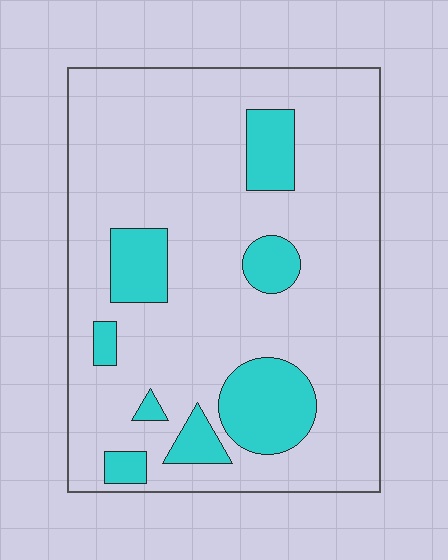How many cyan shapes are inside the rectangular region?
8.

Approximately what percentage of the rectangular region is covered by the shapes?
Approximately 20%.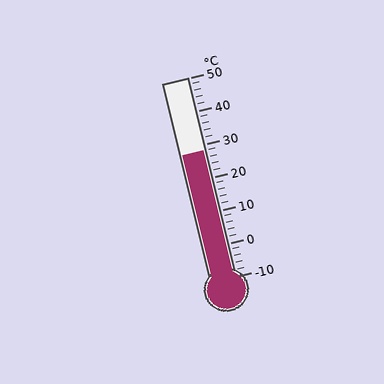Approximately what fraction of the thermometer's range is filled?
The thermometer is filled to approximately 65% of its range.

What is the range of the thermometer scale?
The thermometer scale ranges from -10°C to 50°C.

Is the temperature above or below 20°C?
The temperature is above 20°C.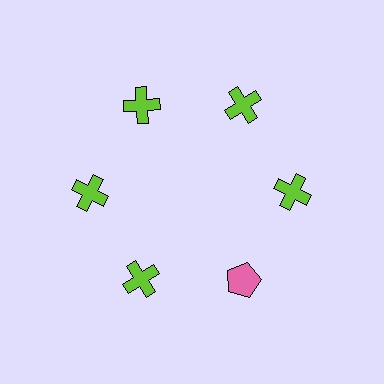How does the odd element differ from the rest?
It differs in both color (pink instead of lime) and shape (pentagon instead of cross).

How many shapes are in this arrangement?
There are 6 shapes arranged in a ring pattern.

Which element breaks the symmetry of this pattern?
The pink pentagon at roughly the 5 o'clock position breaks the symmetry. All other shapes are lime crosses.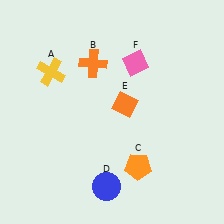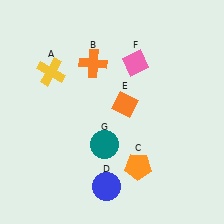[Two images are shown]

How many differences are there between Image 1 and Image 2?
There is 1 difference between the two images.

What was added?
A teal circle (G) was added in Image 2.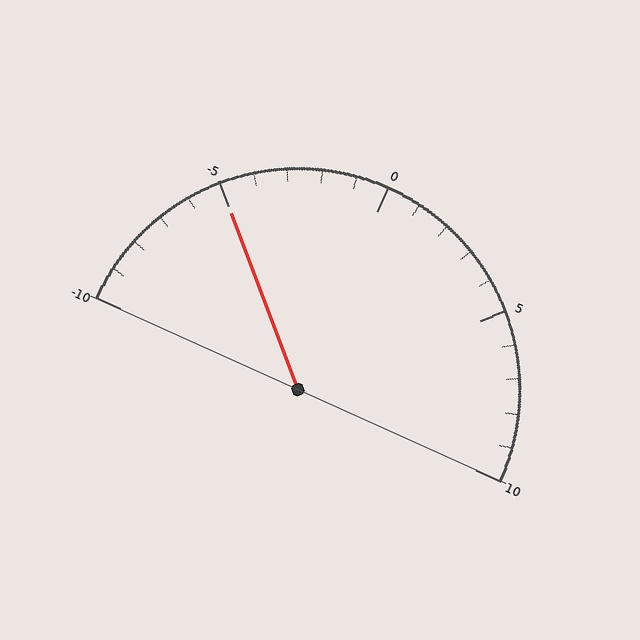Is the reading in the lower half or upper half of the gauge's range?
The reading is in the lower half of the range (-10 to 10).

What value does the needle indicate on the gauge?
The needle indicates approximately -5.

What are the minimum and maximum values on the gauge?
The gauge ranges from -10 to 10.